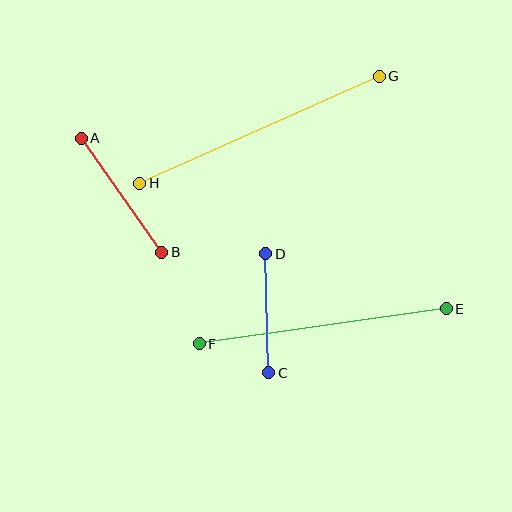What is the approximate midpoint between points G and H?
The midpoint is at approximately (259, 130) pixels.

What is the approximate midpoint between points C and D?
The midpoint is at approximately (267, 313) pixels.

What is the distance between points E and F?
The distance is approximately 250 pixels.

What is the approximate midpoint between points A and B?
The midpoint is at approximately (121, 195) pixels.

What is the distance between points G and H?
The distance is approximately 262 pixels.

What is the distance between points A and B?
The distance is approximately 140 pixels.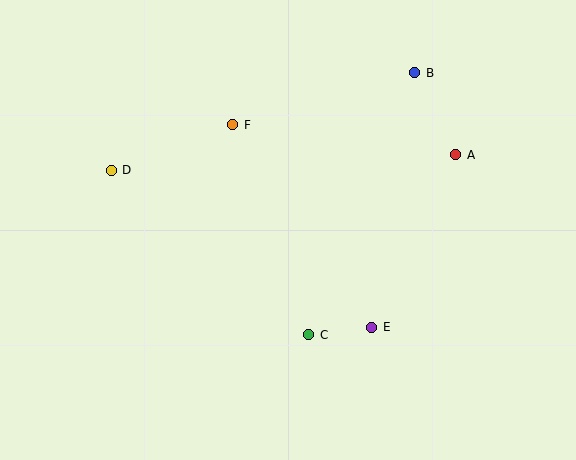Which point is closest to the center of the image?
Point C at (309, 335) is closest to the center.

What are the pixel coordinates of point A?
Point A is at (456, 155).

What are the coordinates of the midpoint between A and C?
The midpoint between A and C is at (382, 245).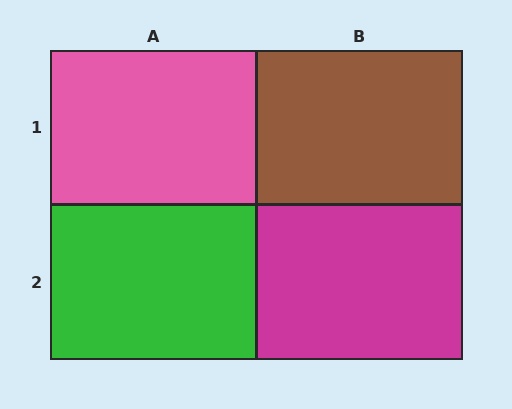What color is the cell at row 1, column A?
Pink.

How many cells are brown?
1 cell is brown.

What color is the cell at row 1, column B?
Brown.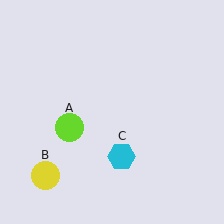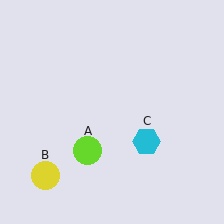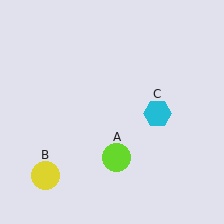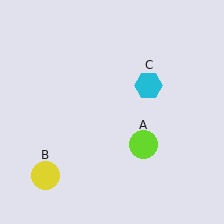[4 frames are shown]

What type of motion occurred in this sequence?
The lime circle (object A), cyan hexagon (object C) rotated counterclockwise around the center of the scene.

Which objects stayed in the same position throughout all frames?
Yellow circle (object B) remained stationary.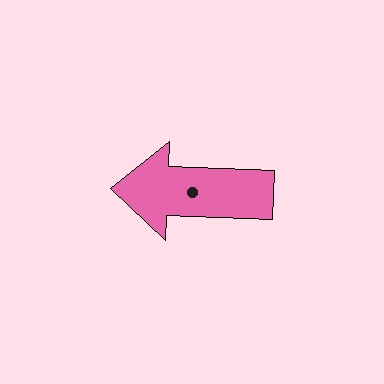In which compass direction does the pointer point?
West.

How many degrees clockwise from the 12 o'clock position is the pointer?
Approximately 272 degrees.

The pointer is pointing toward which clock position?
Roughly 9 o'clock.